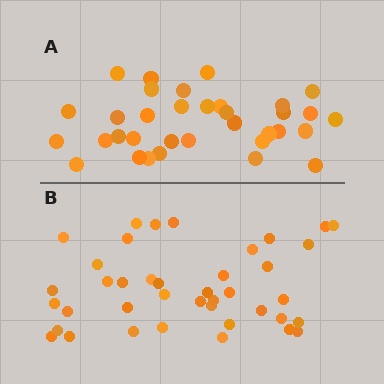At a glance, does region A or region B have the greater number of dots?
Region B (the bottom region) has more dots.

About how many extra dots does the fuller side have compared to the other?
Region B has about 6 more dots than region A.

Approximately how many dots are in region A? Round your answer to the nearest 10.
About 30 dots. (The exact count is 34, which rounds to 30.)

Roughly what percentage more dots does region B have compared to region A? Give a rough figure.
About 20% more.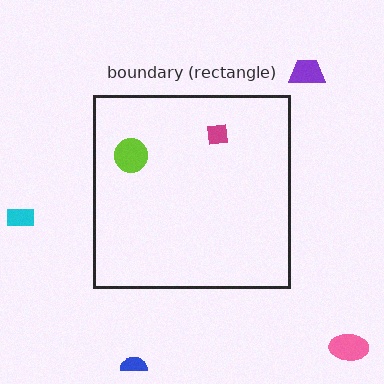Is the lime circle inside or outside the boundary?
Inside.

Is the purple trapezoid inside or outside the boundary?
Outside.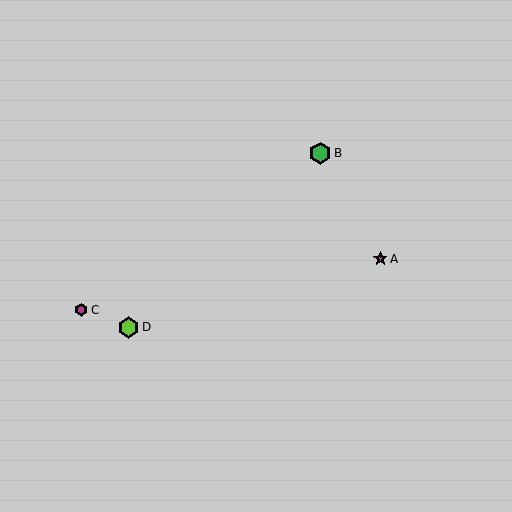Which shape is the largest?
The green hexagon (labeled B) is the largest.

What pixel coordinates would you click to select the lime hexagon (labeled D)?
Click at (128, 327) to select the lime hexagon D.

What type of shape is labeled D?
Shape D is a lime hexagon.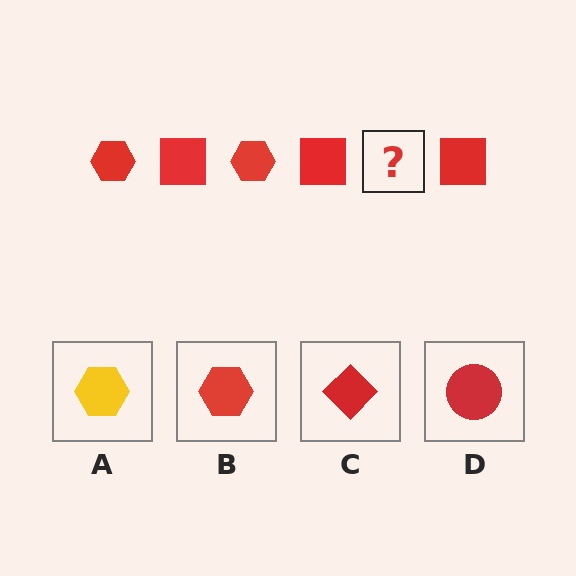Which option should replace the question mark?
Option B.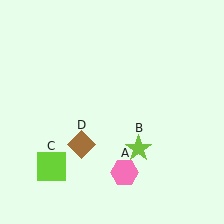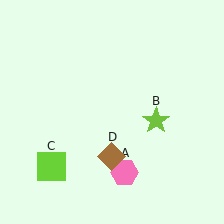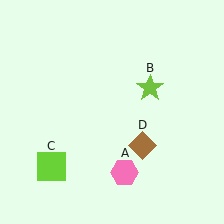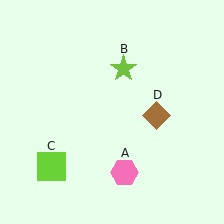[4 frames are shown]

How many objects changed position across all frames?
2 objects changed position: lime star (object B), brown diamond (object D).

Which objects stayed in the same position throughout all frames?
Pink hexagon (object A) and lime square (object C) remained stationary.